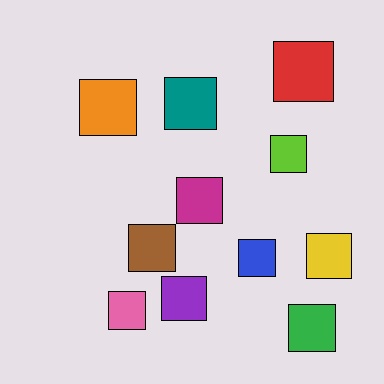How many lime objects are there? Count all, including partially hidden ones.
There is 1 lime object.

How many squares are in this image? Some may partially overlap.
There are 11 squares.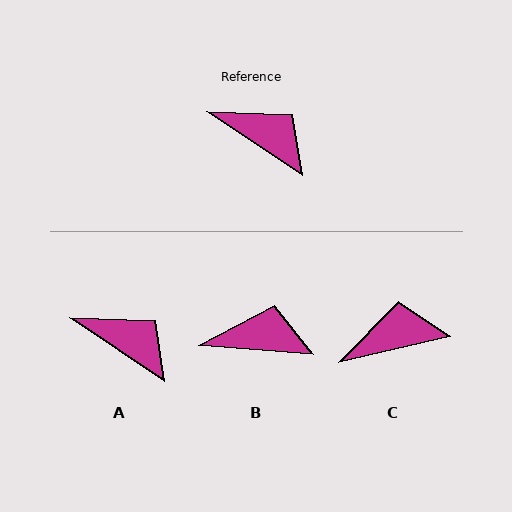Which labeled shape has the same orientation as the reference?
A.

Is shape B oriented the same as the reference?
No, it is off by about 30 degrees.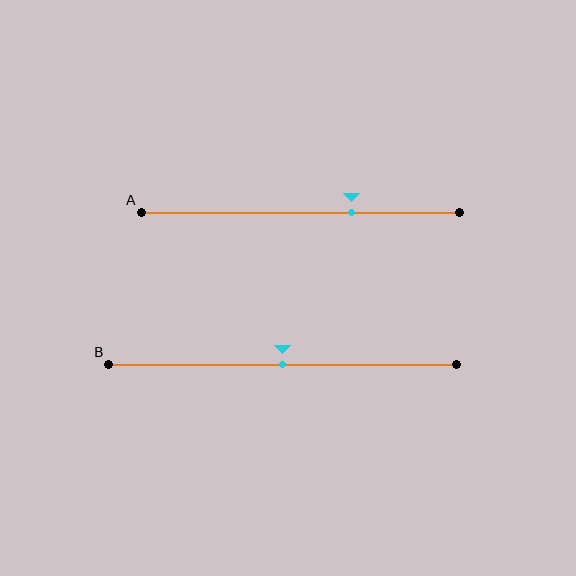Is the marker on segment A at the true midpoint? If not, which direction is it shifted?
No, the marker on segment A is shifted to the right by about 16% of the segment length.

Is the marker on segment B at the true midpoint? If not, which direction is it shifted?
Yes, the marker on segment B is at the true midpoint.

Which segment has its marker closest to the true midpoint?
Segment B has its marker closest to the true midpoint.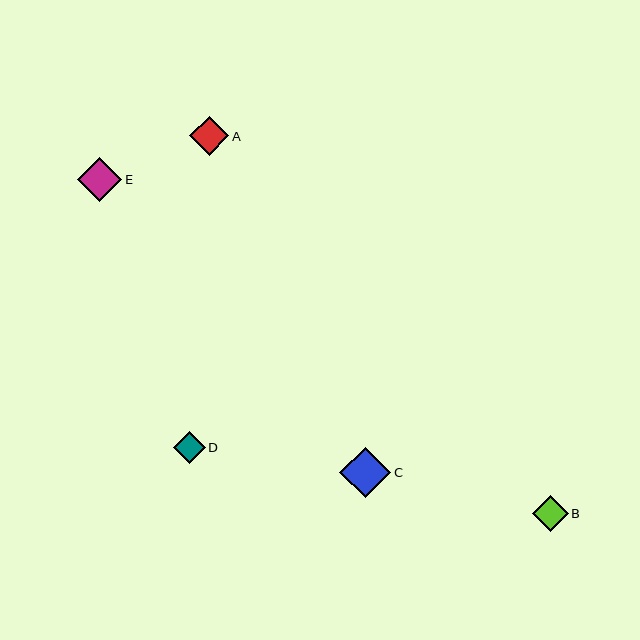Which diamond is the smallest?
Diamond D is the smallest with a size of approximately 32 pixels.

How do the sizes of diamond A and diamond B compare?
Diamond A and diamond B are approximately the same size.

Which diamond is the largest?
Diamond C is the largest with a size of approximately 51 pixels.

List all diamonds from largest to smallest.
From largest to smallest: C, E, A, B, D.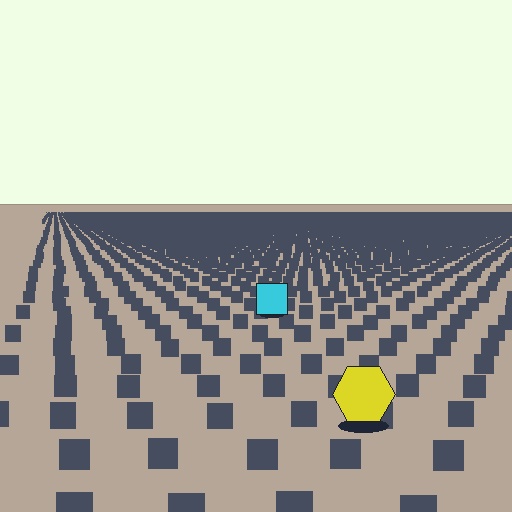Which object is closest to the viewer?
The yellow hexagon is closest. The texture marks near it are larger and more spread out.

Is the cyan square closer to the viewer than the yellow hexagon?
No. The yellow hexagon is closer — you can tell from the texture gradient: the ground texture is coarser near it.